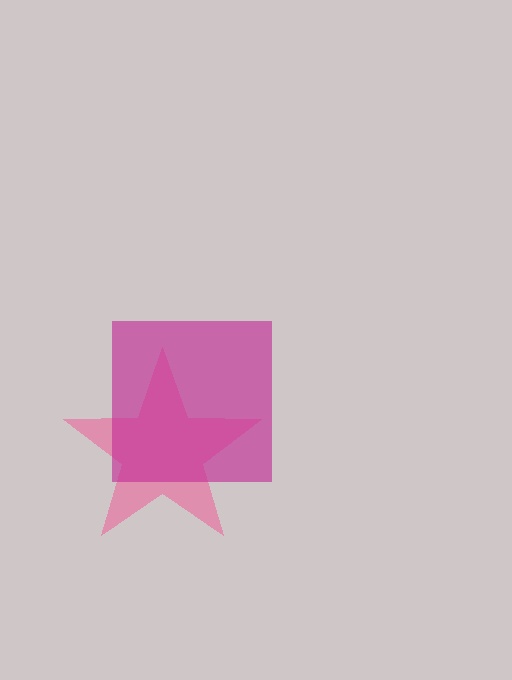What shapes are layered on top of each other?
The layered shapes are: a pink star, a magenta square.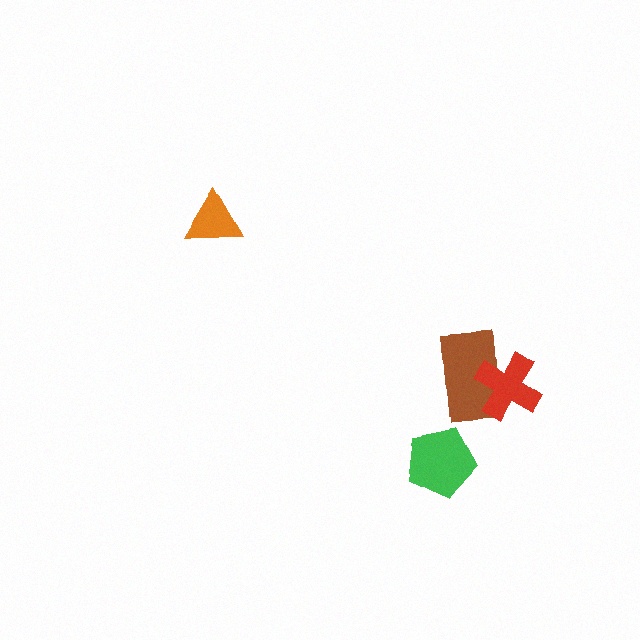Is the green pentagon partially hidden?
No, no other shape covers it.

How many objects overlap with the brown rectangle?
1 object overlaps with the brown rectangle.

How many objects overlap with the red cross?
1 object overlaps with the red cross.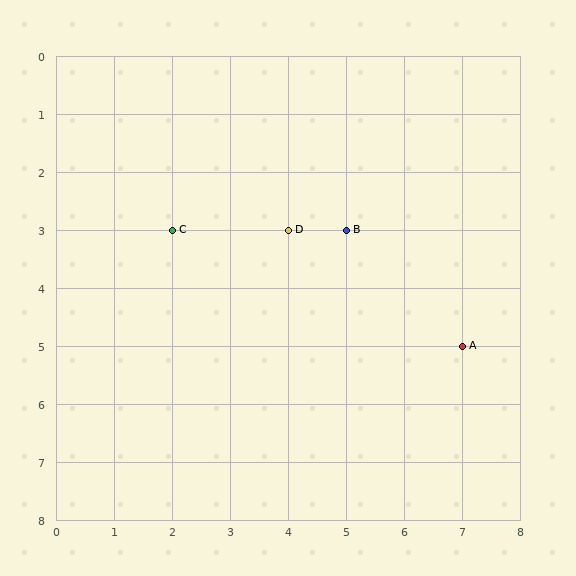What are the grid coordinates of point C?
Point C is at grid coordinates (2, 3).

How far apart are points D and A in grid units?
Points D and A are 3 columns and 2 rows apart (about 3.6 grid units diagonally).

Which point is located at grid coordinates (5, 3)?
Point B is at (5, 3).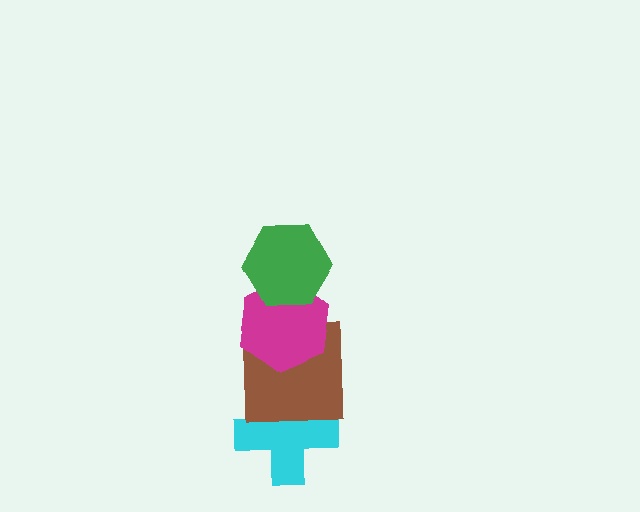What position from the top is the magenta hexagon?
The magenta hexagon is 2nd from the top.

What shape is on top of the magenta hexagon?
The green hexagon is on top of the magenta hexagon.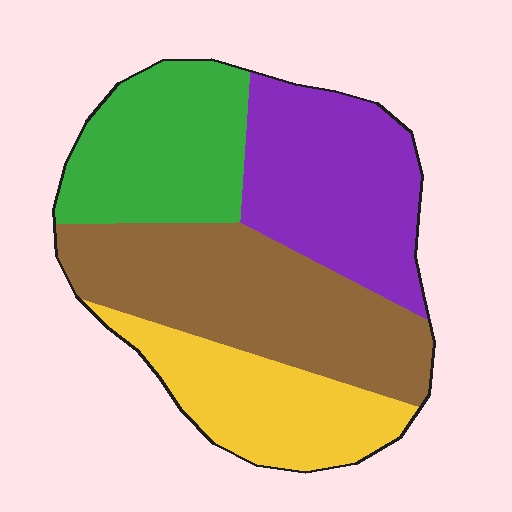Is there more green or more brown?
Brown.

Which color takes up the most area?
Brown, at roughly 30%.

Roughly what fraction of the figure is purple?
Purple covers about 25% of the figure.